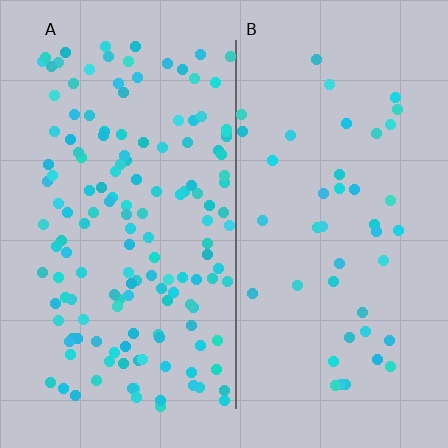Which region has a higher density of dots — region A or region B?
A (the left).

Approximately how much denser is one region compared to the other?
Approximately 3.3× — region A over region B.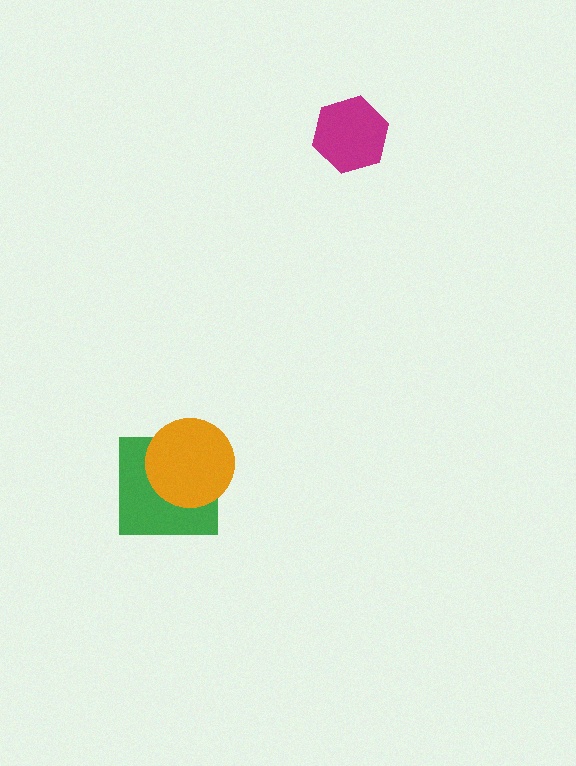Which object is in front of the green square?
The orange circle is in front of the green square.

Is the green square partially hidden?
Yes, it is partially covered by another shape.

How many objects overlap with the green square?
1 object overlaps with the green square.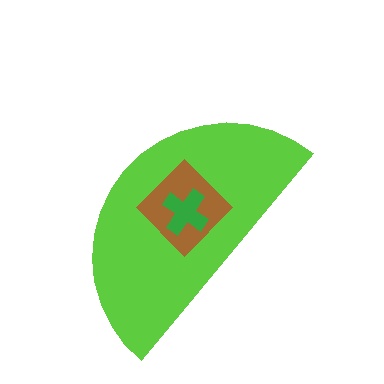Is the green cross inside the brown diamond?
Yes.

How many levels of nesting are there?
3.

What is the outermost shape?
The lime semicircle.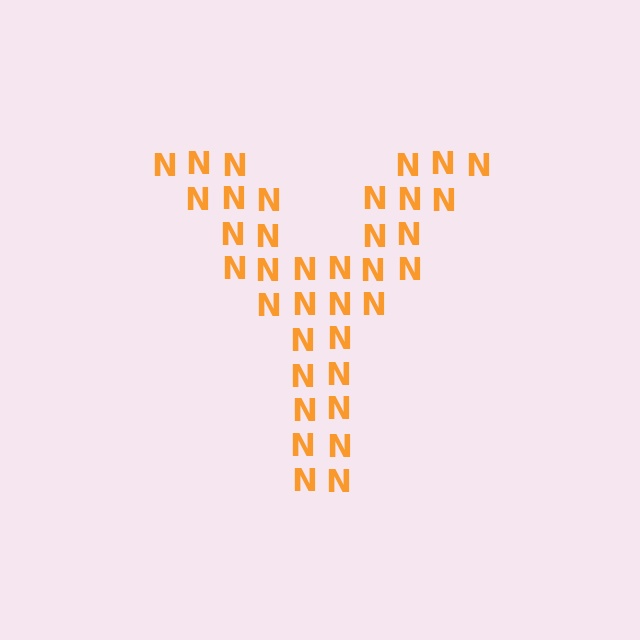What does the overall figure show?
The overall figure shows the letter Y.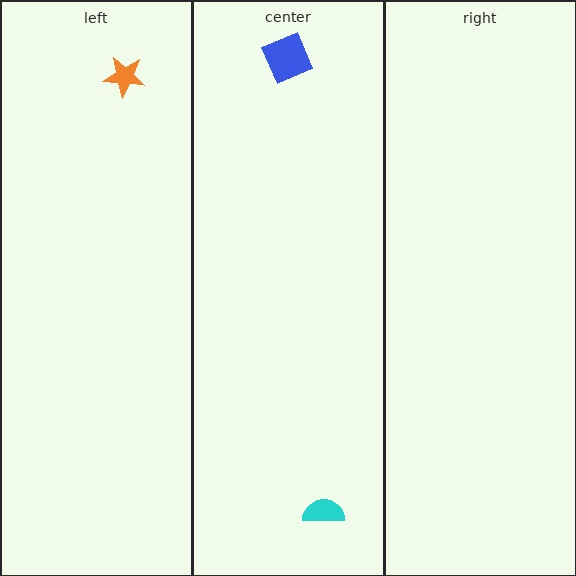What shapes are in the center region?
The cyan semicircle, the blue diamond.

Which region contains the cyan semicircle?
The center region.